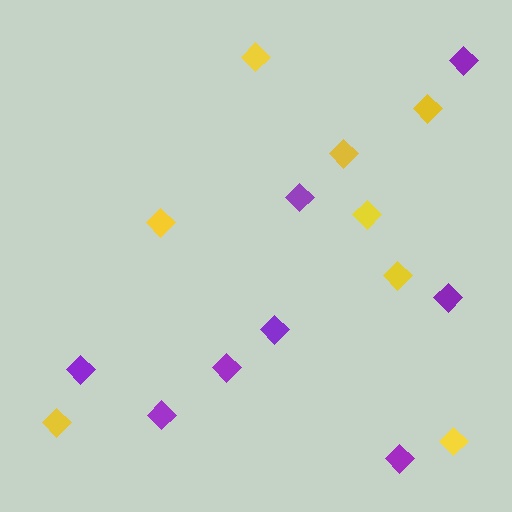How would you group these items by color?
There are 2 groups: one group of yellow diamonds (8) and one group of purple diamonds (8).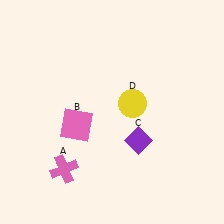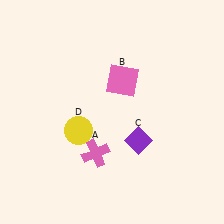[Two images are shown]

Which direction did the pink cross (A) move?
The pink cross (A) moved right.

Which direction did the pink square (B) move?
The pink square (B) moved right.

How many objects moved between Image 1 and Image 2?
3 objects moved between the two images.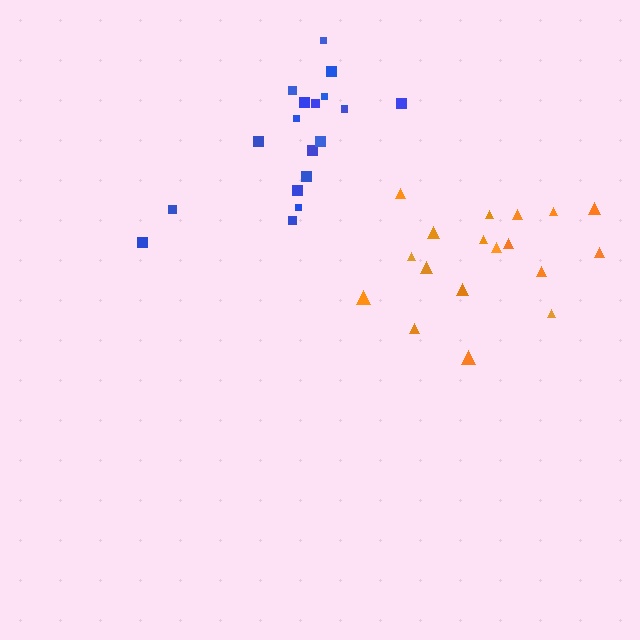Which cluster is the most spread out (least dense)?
Blue.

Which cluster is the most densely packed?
Orange.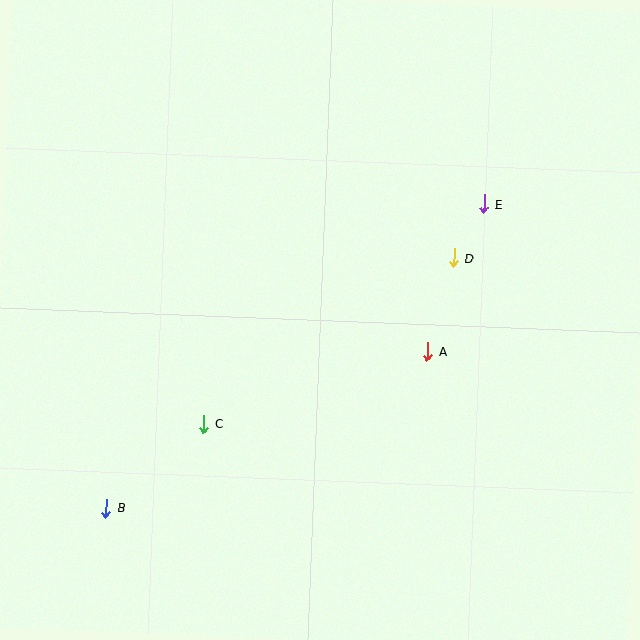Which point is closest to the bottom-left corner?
Point B is closest to the bottom-left corner.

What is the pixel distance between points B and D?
The distance between B and D is 428 pixels.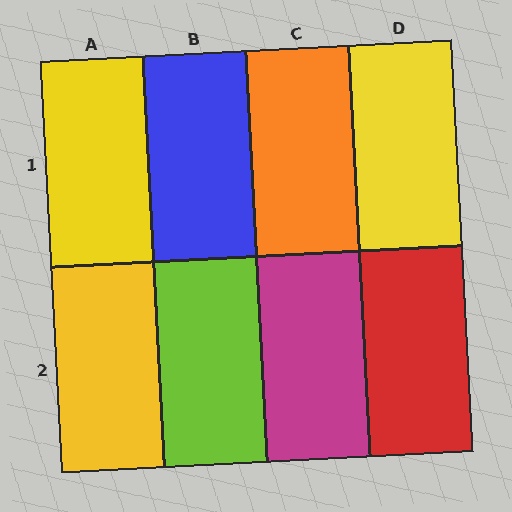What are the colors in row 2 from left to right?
Yellow, lime, magenta, red.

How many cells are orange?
1 cell is orange.